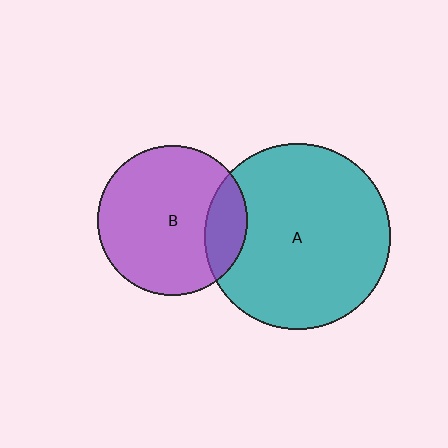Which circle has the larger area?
Circle A (teal).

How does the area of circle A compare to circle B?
Approximately 1.6 times.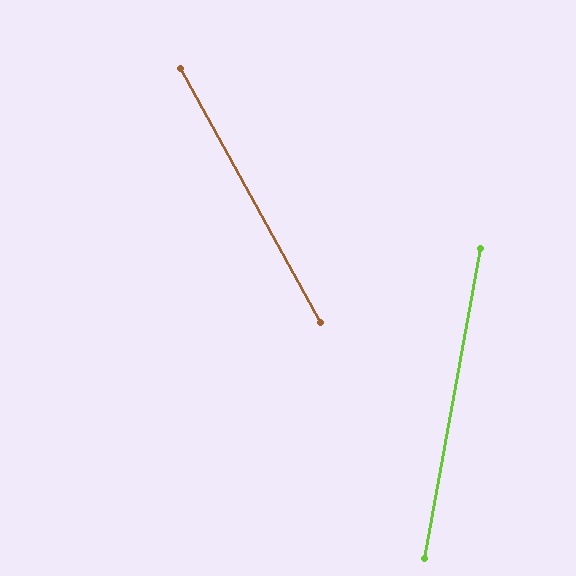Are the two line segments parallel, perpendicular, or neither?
Neither parallel nor perpendicular — they differ by about 39°.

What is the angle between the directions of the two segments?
Approximately 39 degrees.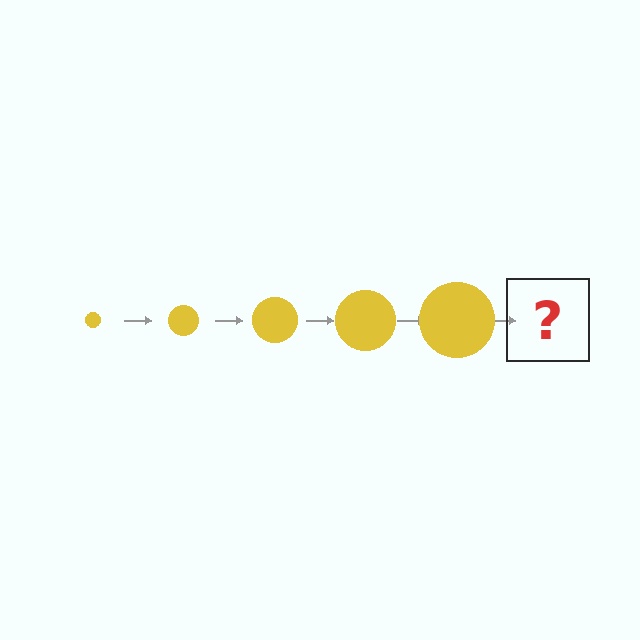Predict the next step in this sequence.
The next step is a yellow circle, larger than the previous one.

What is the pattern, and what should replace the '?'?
The pattern is that the circle gets progressively larger each step. The '?' should be a yellow circle, larger than the previous one.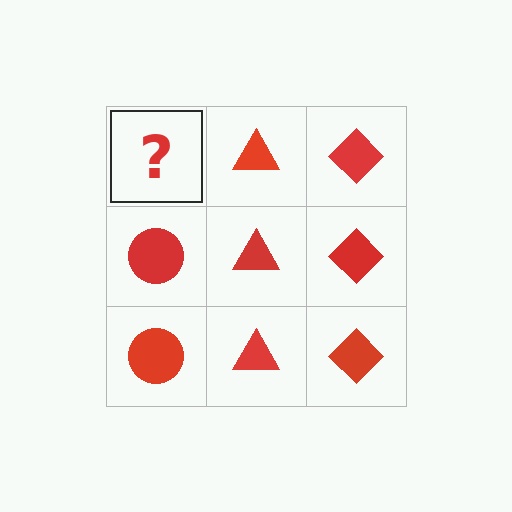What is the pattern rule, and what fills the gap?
The rule is that each column has a consistent shape. The gap should be filled with a red circle.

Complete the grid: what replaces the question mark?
The question mark should be replaced with a red circle.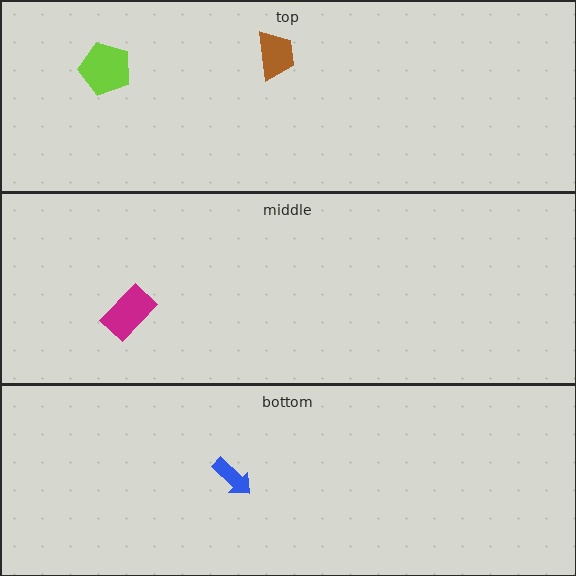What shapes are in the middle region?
The magenta rectangle.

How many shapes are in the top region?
2.